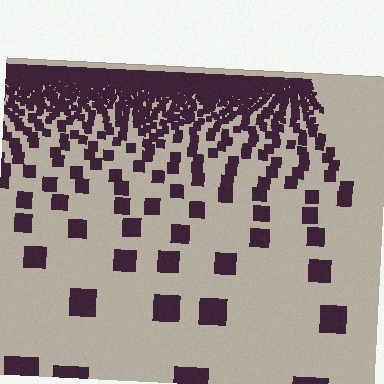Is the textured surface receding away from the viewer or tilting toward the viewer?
The surface is receding away from the viewer. Texture elements get smaller and denser toward the top.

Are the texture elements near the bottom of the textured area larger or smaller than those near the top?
Larger. Near the bottom, elements are closer to the viewer and appear at a bigger on-screen size.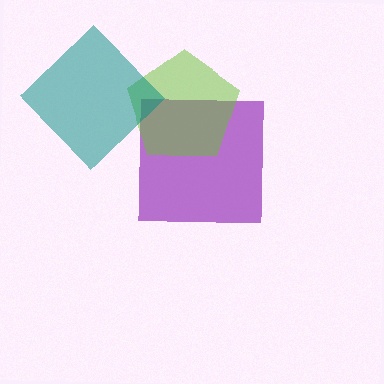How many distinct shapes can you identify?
There are 3 distinct shapes: a purple square, a lime pentagon, a teal diamond.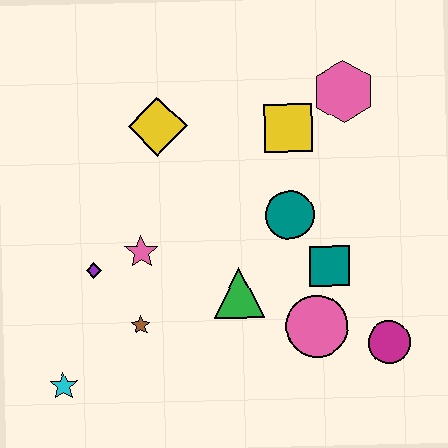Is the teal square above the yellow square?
No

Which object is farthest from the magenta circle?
The cyan star is farthest from the magenta circle.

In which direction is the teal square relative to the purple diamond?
The teal square is to the right of the purple diamond.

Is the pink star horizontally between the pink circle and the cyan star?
Yes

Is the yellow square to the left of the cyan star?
No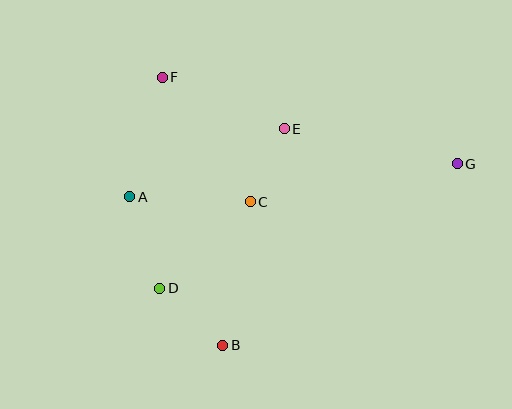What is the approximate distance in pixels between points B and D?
The distance between B and D is approximately 85 pixels.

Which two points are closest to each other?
Points C and E are closest to each other.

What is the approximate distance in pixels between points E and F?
The distance between E and F is approximately 133 pixels.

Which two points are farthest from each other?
Points A and G are farthest from each other.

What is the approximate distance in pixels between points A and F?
The distance between A and F is approximately 124 pixels.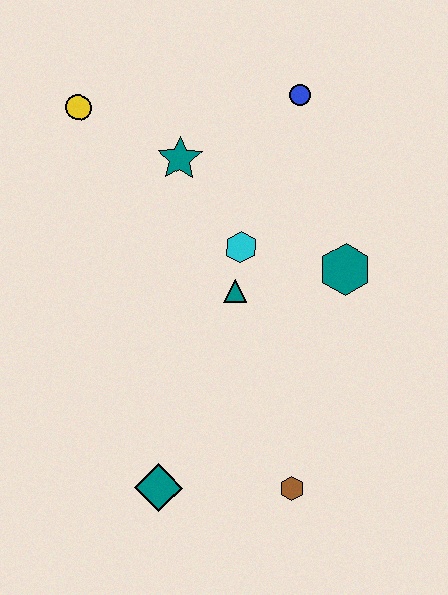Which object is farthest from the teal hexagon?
The yellow circle is farthest from the teal hexagon.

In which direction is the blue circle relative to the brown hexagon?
The blue circle is above the brown hexagon.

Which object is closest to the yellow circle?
The teal star is closest to the yellow circle.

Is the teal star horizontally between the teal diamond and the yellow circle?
No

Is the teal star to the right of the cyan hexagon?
No